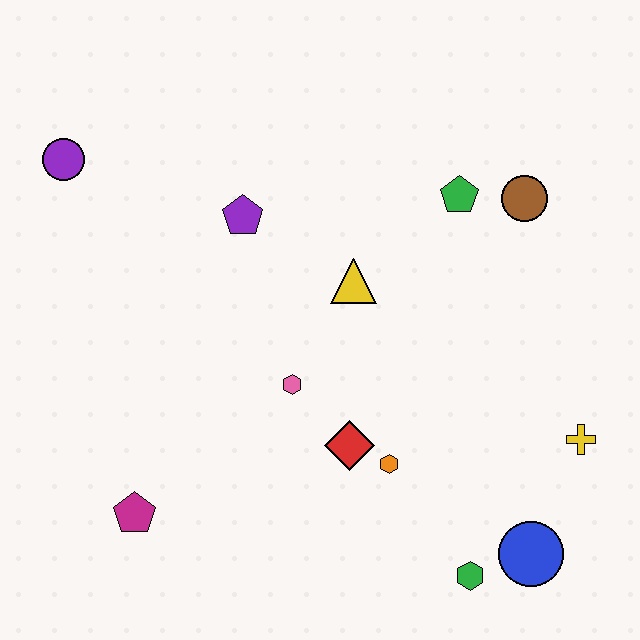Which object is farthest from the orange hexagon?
The purple circle is farthest from the orange hexagon.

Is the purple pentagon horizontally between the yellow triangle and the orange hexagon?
No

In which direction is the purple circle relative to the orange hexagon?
The purple circle is to the left of the orange hexagon.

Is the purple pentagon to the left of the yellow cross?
Yes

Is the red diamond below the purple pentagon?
Yes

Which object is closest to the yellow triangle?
The pink hexagon is closest to the yellow triangle.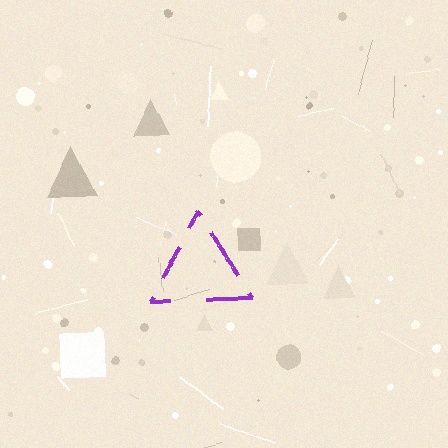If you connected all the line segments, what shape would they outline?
They would outline a triangle.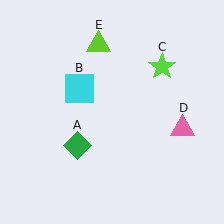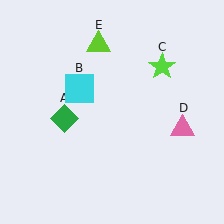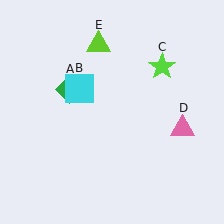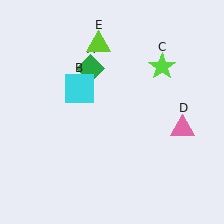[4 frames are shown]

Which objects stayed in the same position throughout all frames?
Cyan square (object B) and lime star (object C) and pink triangle (object D) and lime triangle (object E) remained stationary.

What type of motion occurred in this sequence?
The green diamond (object A) rotated clockwise around the center of the scene.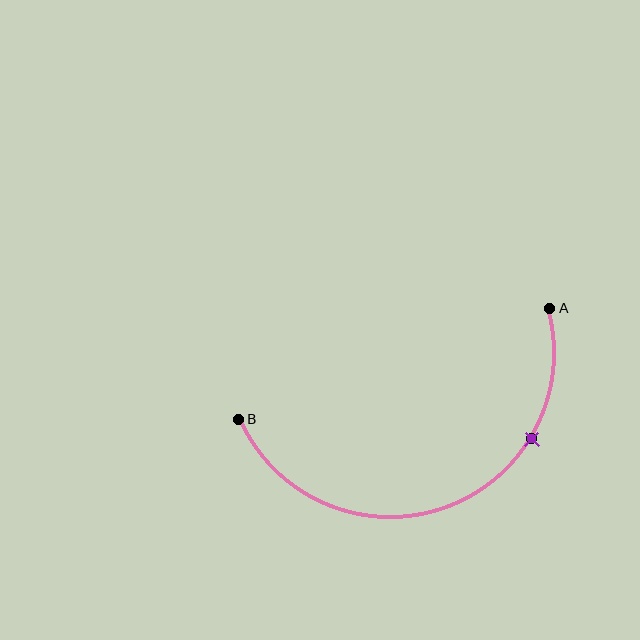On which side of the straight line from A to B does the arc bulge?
The arc bulges below the straight line connecting A and B.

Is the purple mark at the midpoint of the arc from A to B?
No. The purple mark lies on the arc but is closer to endpoint A. The arc midpoint would be at the point on the curve equidistant along the arc from both A and B.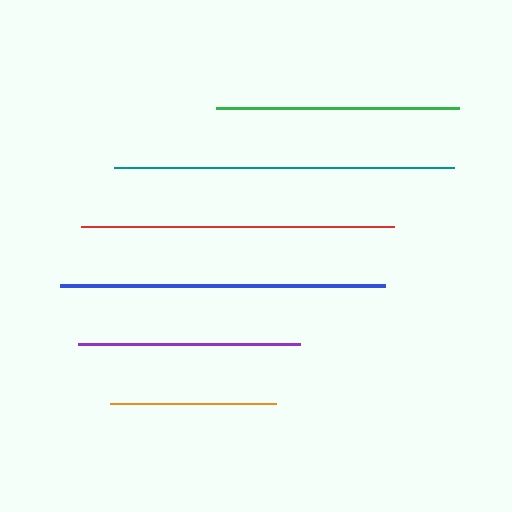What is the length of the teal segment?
The teal segment is approximately 339 pixels long.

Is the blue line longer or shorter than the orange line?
The blue line is longer than the orange line.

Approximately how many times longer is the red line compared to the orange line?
The red line is approximately 1.9 times the length of the orange line.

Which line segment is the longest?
The teal line is the longest at approximately 339 pixels.